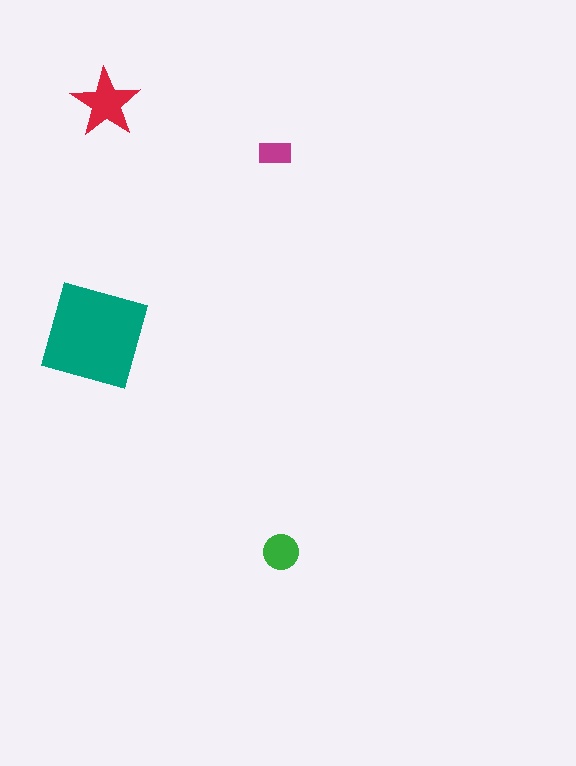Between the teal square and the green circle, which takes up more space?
The teal square.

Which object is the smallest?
The magenta rectangle.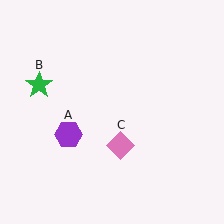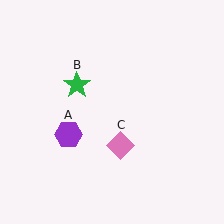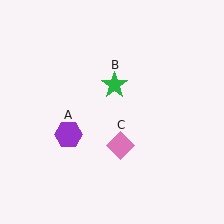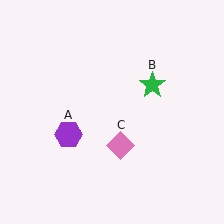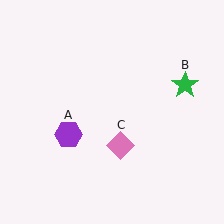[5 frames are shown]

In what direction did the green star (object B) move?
The green star (object B) moved right.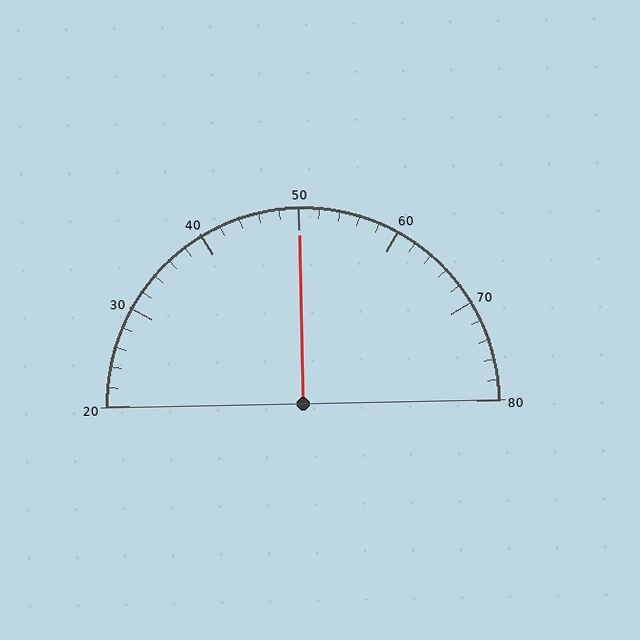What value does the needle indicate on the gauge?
The needle indicates approximately 50.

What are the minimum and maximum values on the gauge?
The gauge ranges from 20 to 80.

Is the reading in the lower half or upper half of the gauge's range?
The reading is in the upper half of the range (20 to 80).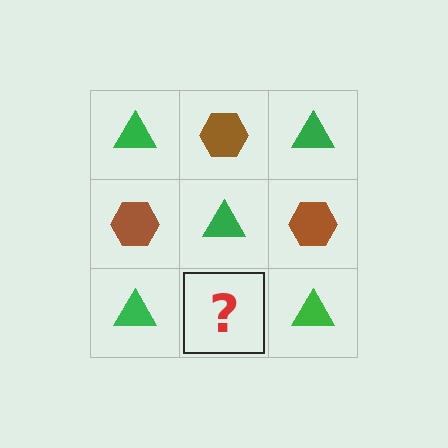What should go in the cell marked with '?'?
The missing cell should contain a brown hexagon.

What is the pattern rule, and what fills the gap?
The rule is that it alternates green triangle and brown hexagon in a checkerboard pattern. The gap should be filled with a brown hexagon.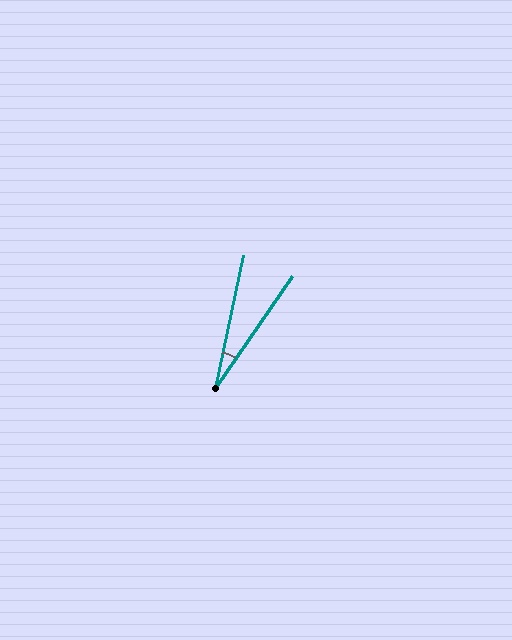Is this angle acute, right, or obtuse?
It is acute.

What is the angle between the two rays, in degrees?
Approximately 23 degrees.